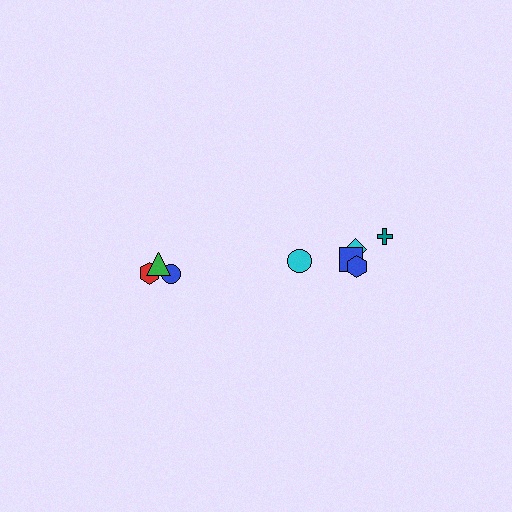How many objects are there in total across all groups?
There are 8 objects.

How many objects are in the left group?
There are 3 objects.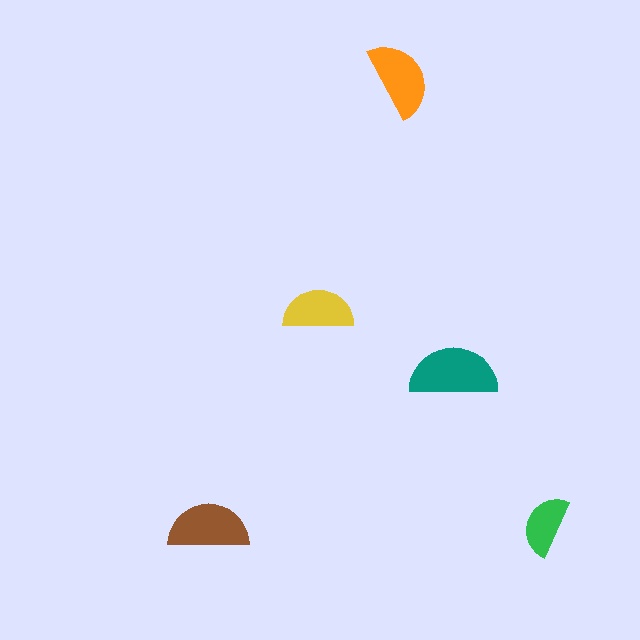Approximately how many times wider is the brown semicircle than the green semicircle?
About 1.5 times wider.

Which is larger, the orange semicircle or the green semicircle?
The orange one.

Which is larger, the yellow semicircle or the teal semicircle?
The teal one.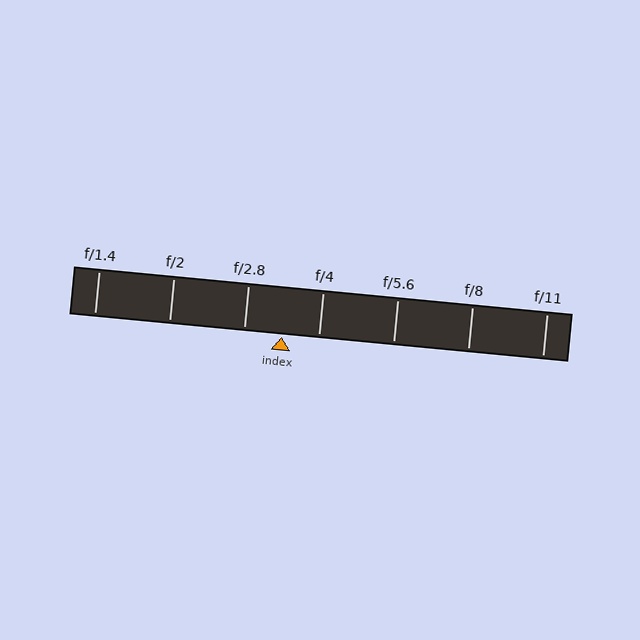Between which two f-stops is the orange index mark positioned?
The index mark is between f/2.8 and f/4.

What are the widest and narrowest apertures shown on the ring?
The widest aperture shown is f/1.4 and the narrowest is f/11.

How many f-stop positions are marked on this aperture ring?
There are 7 f-stop positions marked.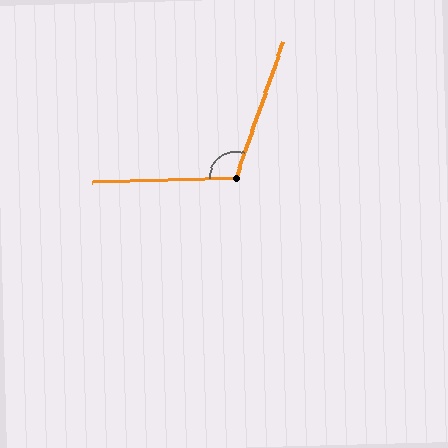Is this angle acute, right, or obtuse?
It is obtuse.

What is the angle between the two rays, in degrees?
Approximately 111 degrees.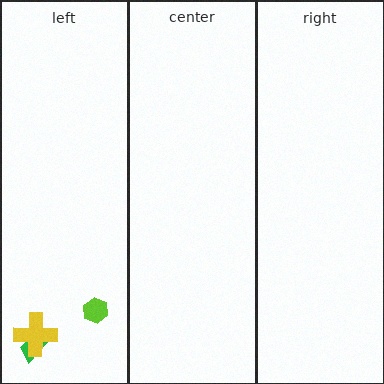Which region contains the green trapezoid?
The left region.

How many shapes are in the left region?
3.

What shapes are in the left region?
The green trapezoid, the lime hexagon, the yellow cross.